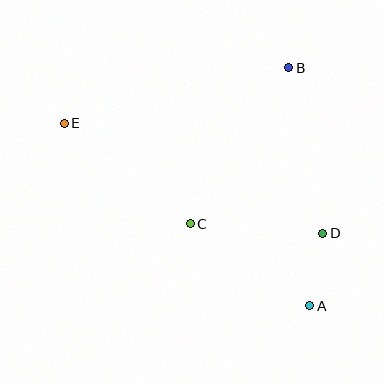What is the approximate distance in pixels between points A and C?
The distance between A and C is approximately 145 pixels.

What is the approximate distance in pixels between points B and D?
The distance between B and D is approximately 169 pixels.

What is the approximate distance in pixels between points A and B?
The distance between A and B is approximately 239 pixels.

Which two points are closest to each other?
Points A and D are closest to each other.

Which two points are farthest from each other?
Points A and E are farthest from each other.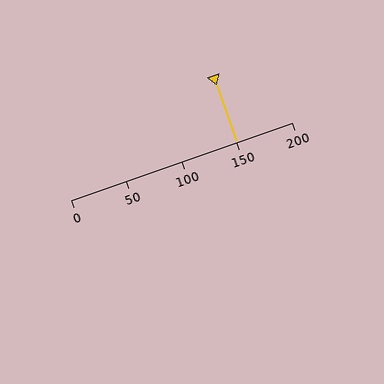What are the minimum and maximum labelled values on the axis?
The axis runs from 0 to 200.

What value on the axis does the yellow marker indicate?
The marker indicates approximately 150.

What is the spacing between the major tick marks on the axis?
The major ticks are spaced 50 apart.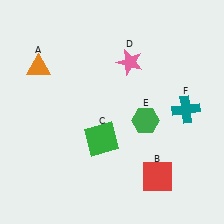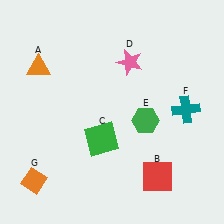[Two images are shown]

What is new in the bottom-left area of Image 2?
An orange diamond (G) was added in the bottom-left area of Image 2.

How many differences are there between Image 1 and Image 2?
There is 1 difference between the two images.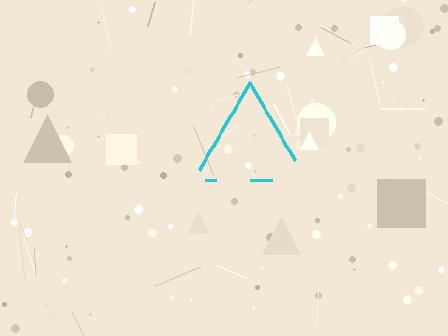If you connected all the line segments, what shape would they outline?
They would outline a triangle.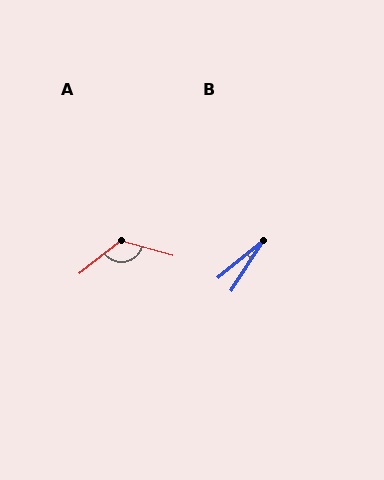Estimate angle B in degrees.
Approximately 18 degrees.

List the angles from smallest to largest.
B (18°), A (125°).